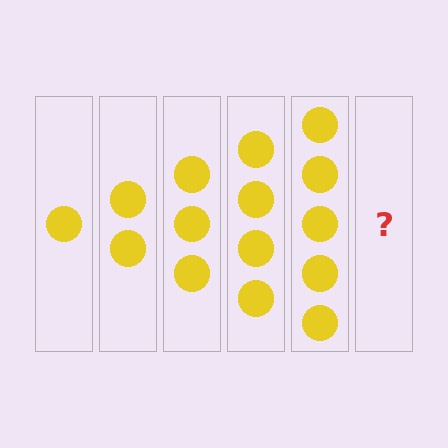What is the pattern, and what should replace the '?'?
The pattern is that each step adds one more circle. The '?' should be 6 circles.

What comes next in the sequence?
The next element should be 6 circles.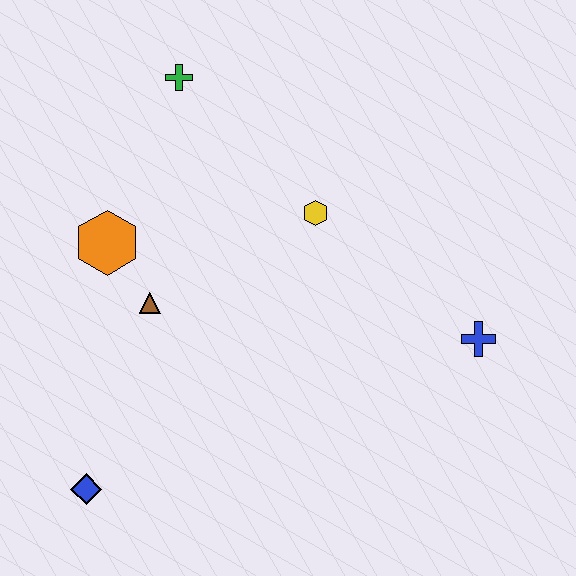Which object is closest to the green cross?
The orange hexagon is closest to the green cross.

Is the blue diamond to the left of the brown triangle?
Yes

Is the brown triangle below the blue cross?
No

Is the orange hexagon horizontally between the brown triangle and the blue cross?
No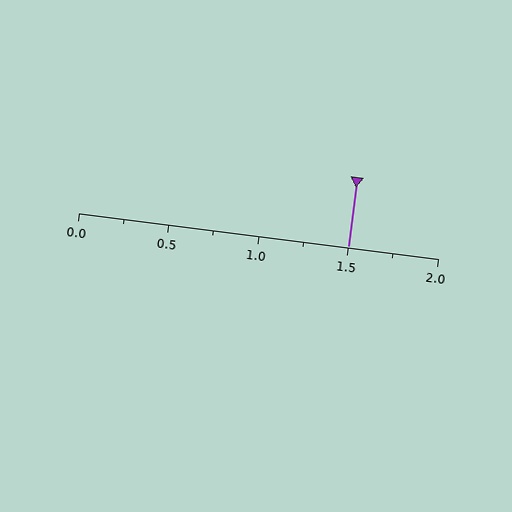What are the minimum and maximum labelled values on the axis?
The axis runs from 0.0 to 2.0.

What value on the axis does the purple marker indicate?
The marker indicates approximately 1.5.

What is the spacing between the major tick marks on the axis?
The major ticks are spaced 0.5 apart.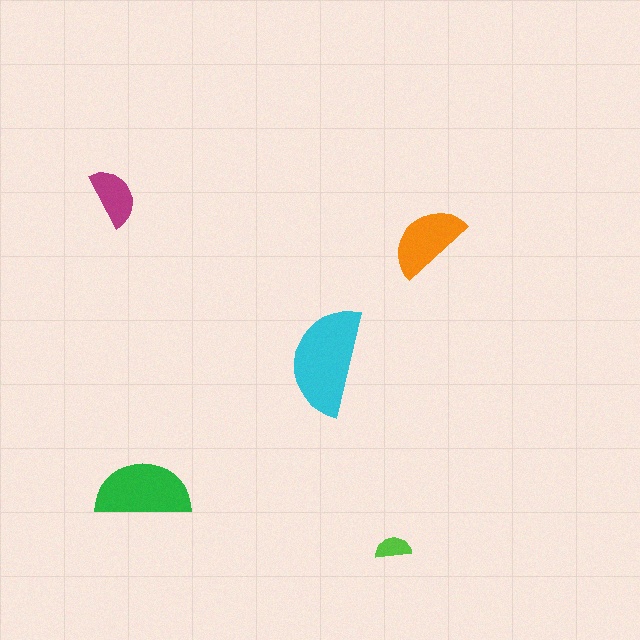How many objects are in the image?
There are 5 objects in the image.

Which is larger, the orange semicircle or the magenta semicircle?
The orange one.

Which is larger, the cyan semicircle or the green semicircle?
The cyan one.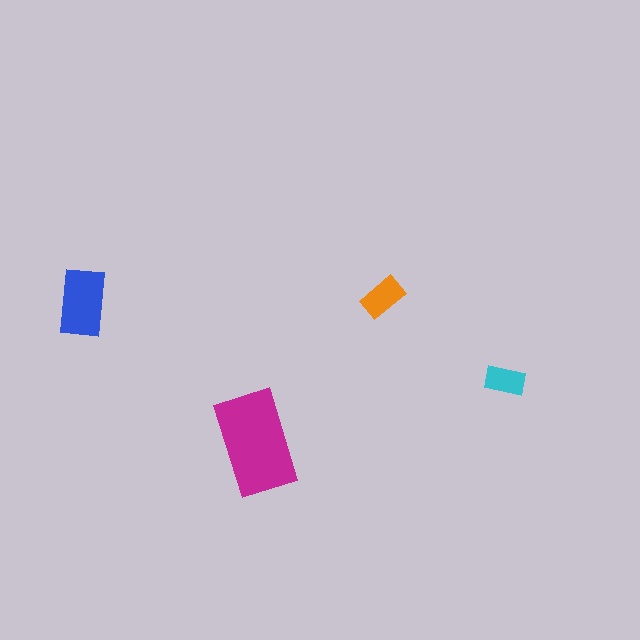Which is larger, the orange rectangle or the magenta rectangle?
The magenta one.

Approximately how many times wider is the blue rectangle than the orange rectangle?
About 1.5 times wider.